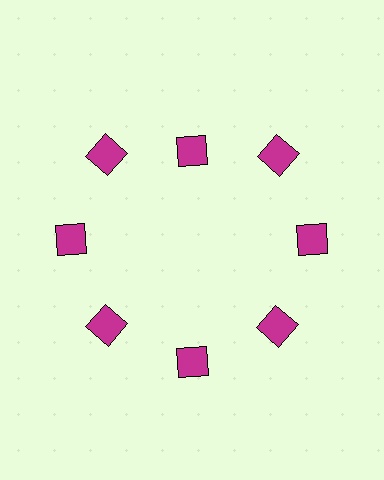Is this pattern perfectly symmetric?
No. The 8 magenta squares are arranged in a ring, but one element near the 12 o'clock position is pulled inward toward the center, breaking the 8-fold rotational symmetry.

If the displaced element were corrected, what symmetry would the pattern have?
It would have 8-fold rotational symmetry — the pattern would map onto itself every 45 degrees.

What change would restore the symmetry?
The symmetry would be restored by moving it outward, back onto the ring so that all 8 squares sit at equal angles and equal distance from the center.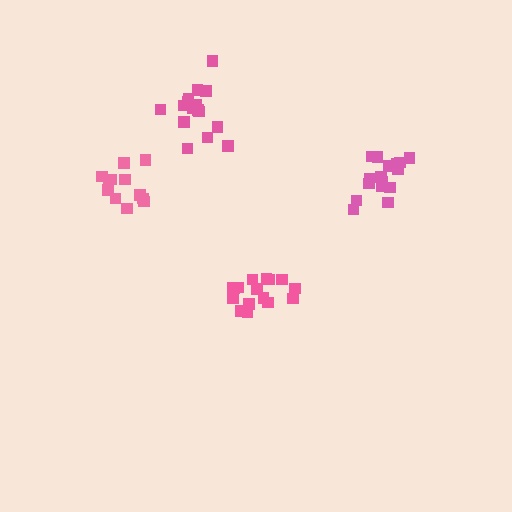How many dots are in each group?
Group 1: 16 dots, Group 2: 16 dots, Group 3: 16 dots, Group 4: 12 dots (60 total).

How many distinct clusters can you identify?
There are 4 distinct clusters.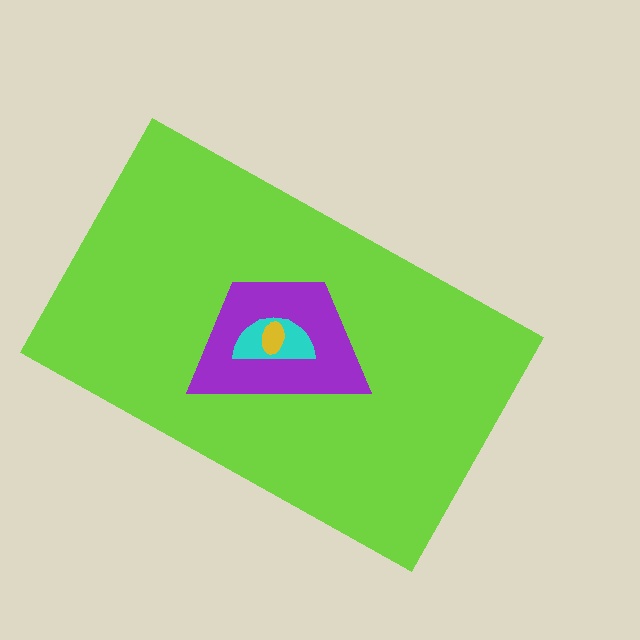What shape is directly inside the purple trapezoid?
The cyan semicircle.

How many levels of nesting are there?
4.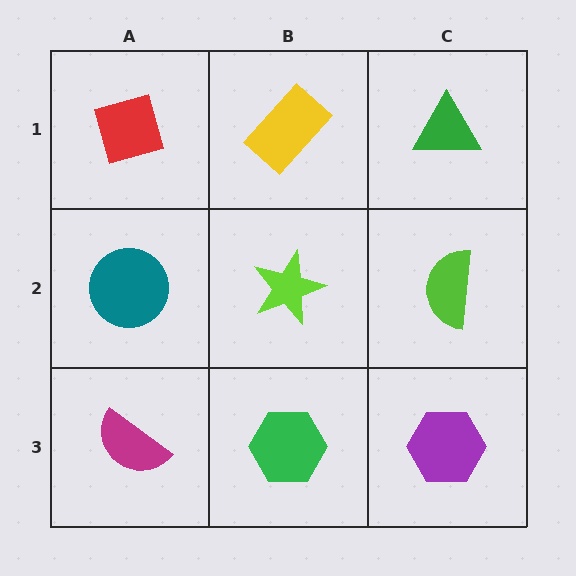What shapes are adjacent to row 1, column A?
A teal circle (row 2, column A), a yellow rectangle (row 1, column B).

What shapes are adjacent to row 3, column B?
A lime star (row 2, column B), a magenta semicircle (row 3, column A), a purple hexagon (row 3, column C).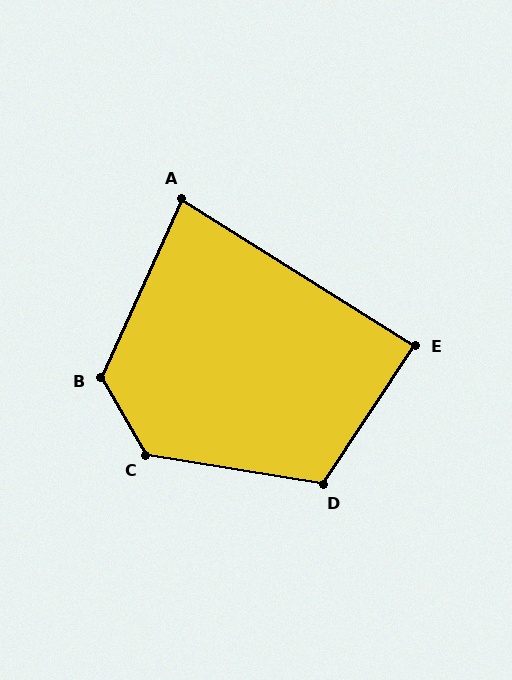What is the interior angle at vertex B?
Approximately 126 degrees (obtuse).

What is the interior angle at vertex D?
Approximately 114 degrees (obtuse).